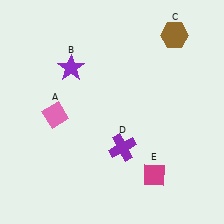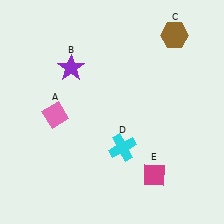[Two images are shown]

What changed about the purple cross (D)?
In Image 1, D is purple. In Image 2, it changed to cyan.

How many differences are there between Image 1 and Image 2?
There is 1 difference between the two images.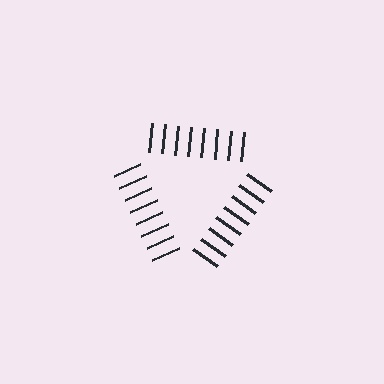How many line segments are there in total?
24 — 8 along each of the 3 edges.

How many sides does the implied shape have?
3 sides — the line-ends trace a triangle.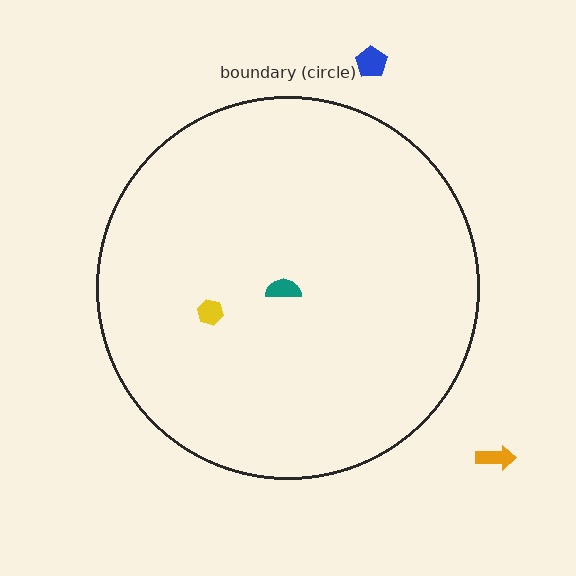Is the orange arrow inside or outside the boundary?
Outside.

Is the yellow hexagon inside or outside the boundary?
Inside.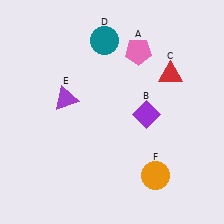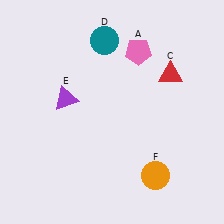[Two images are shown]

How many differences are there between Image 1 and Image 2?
There is 1 difference between the two images.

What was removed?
The purple diamond (B) was removed in Image 2.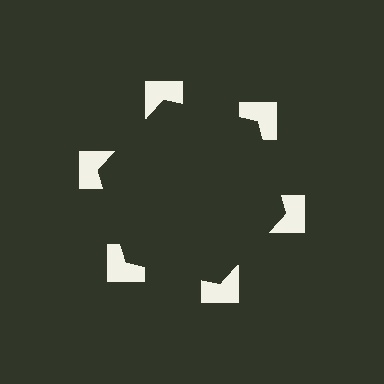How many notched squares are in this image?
There are 6 — one at each vertex of the illusory hexagon.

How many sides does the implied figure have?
6 sides.